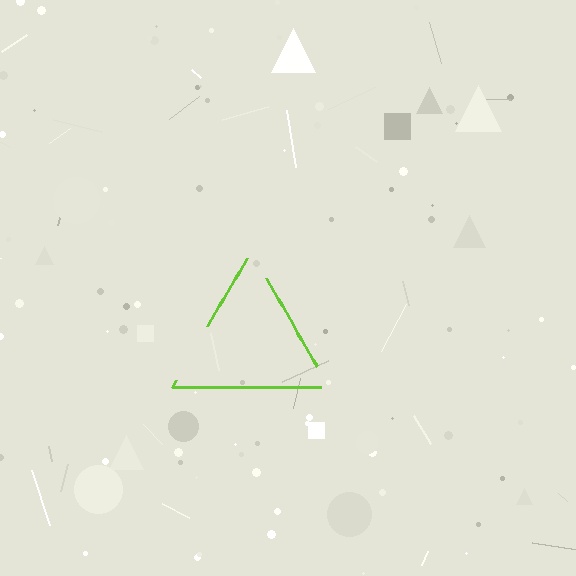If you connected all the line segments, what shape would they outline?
They would outline a triangle.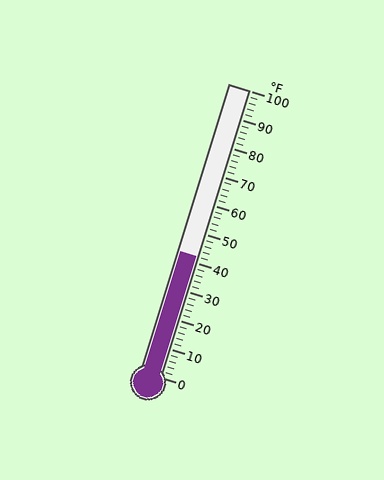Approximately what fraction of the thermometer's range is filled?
The thermometer is filled to approximately 40% of its range.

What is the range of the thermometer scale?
The thermometer scale ranges from 0°F to 100°F.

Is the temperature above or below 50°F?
The temperature is below 50°F.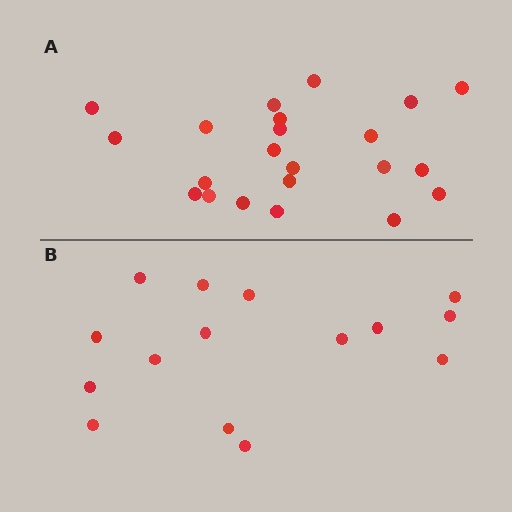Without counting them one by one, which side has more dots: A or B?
Region A (the top region) has more dots.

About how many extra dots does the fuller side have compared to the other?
Region A has roughly 8 or so more dots than region B.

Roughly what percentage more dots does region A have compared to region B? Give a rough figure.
About 45% more.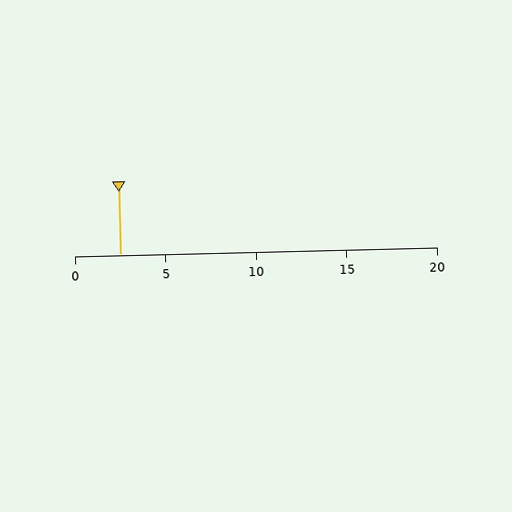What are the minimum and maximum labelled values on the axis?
The axis runs from 0 to 20.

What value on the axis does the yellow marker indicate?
The marker indicates approximately 2.5.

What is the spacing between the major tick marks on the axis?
The major ticks are spaced 5 apart.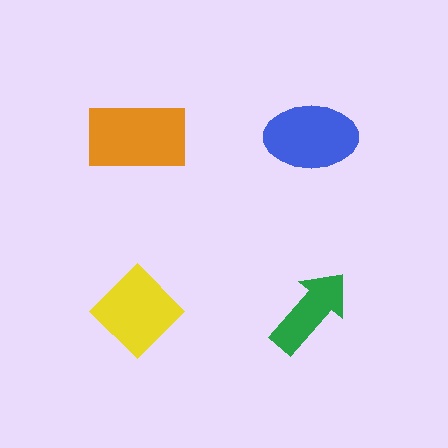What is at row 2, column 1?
A yellow diamond.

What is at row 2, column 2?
A green arrow.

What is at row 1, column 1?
An orange rectangle.